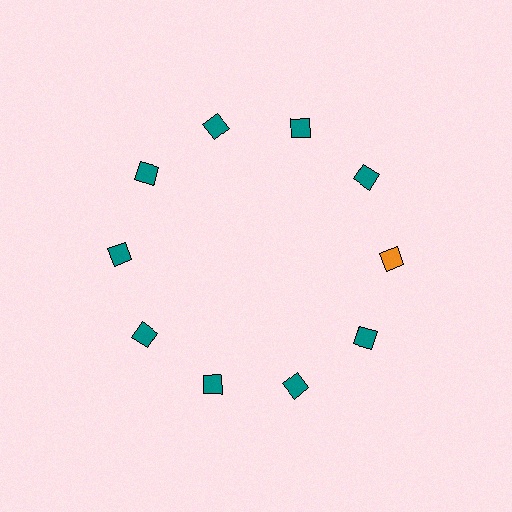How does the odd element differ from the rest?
It has a different color: orange instead of teal.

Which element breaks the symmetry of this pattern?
The orange square at roughly the 3 o'clock position breaks the symmetry. All other shapes are teal squares.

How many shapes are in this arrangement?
There are 10 shapes arranged in a ring pattern.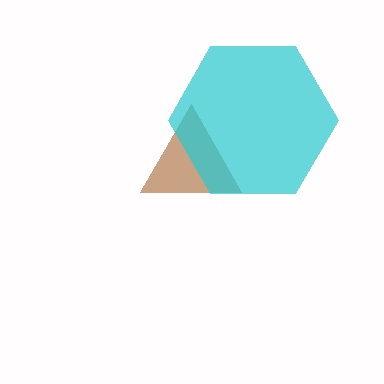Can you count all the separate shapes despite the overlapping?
Yes, there are 2 separate shapes.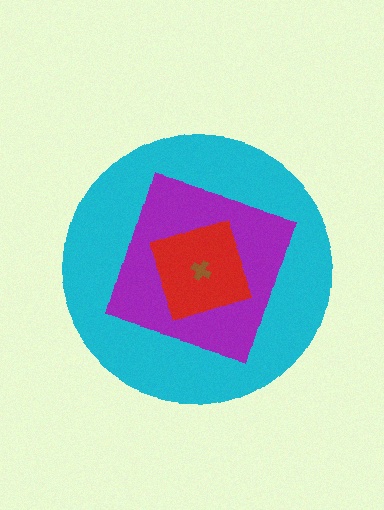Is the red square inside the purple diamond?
Yes.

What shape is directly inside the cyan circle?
The purple diamond.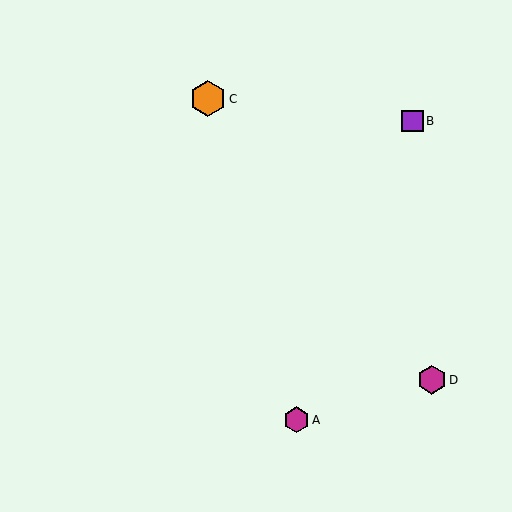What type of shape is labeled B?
Shape B is a purple square.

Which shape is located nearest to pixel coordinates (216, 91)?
The orange hexagon (labeled C) at (208, 99) is nearest to that location.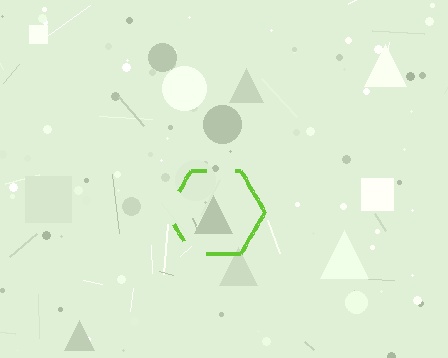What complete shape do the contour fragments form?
The contour fragments form a hexagon.